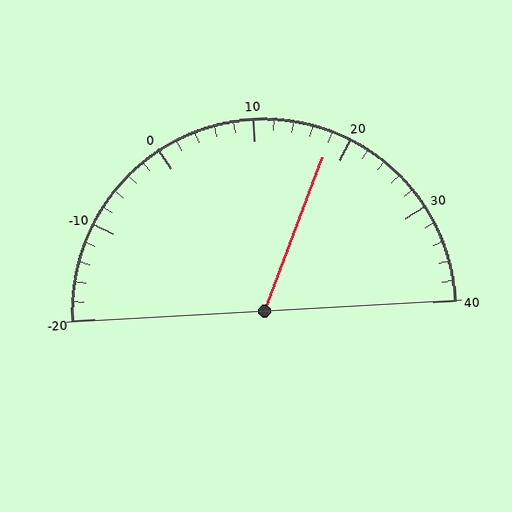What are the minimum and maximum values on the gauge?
The gauge ranges from -20 to 40.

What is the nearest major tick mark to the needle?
The nearest major tick mark is 20.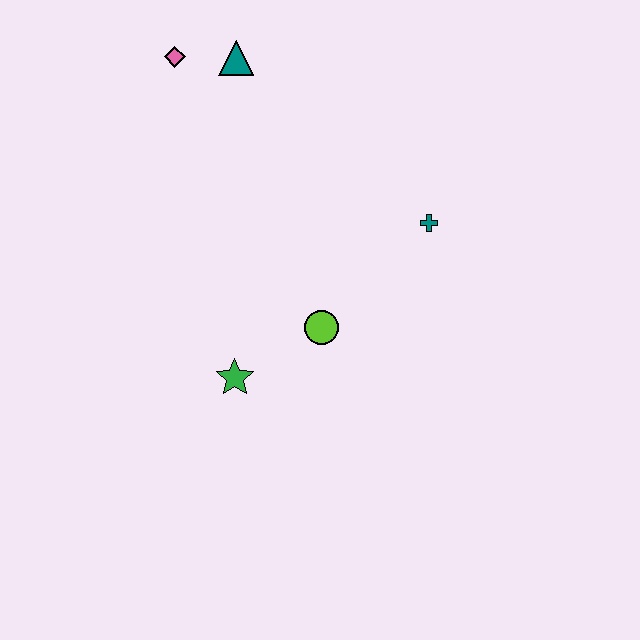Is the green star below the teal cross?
Yes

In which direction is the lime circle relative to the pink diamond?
The lime circle is below the pink diamond.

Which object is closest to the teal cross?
The lime circle is closest to the teal cross.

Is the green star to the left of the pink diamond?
No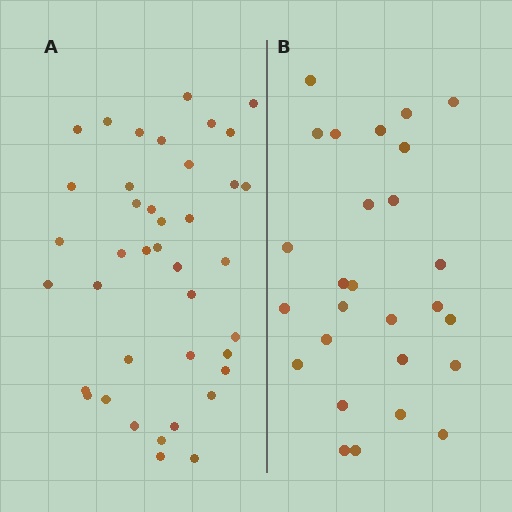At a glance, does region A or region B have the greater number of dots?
Region A (the left region) has more dots.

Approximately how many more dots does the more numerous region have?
Region A has approximately 15 more dots than region B.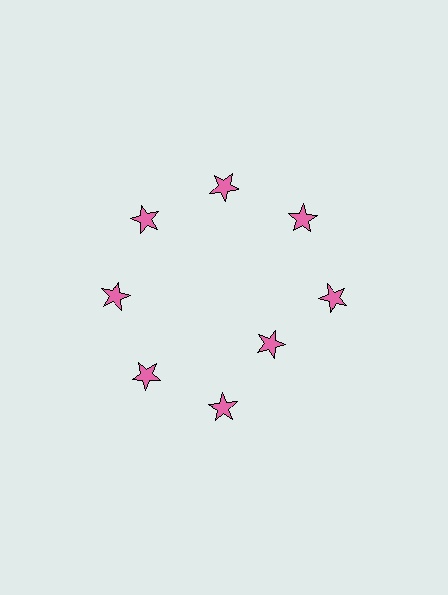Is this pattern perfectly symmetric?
No. The 8 pink stars are arranged in a ring, but one element near the 4 o'clock position is pulled inward toward the center, breaking the 8-fold rotational symmetry.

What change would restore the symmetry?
The symmetry would be restored by moving it outward, back onto the ring so that all 8 stars sit at equal angles and equal distance from the center.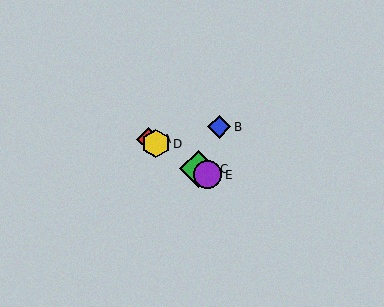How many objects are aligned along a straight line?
4 objects (A, C, D, E) are aligned along a straight line.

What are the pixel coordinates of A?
Object A is at (149, 139).